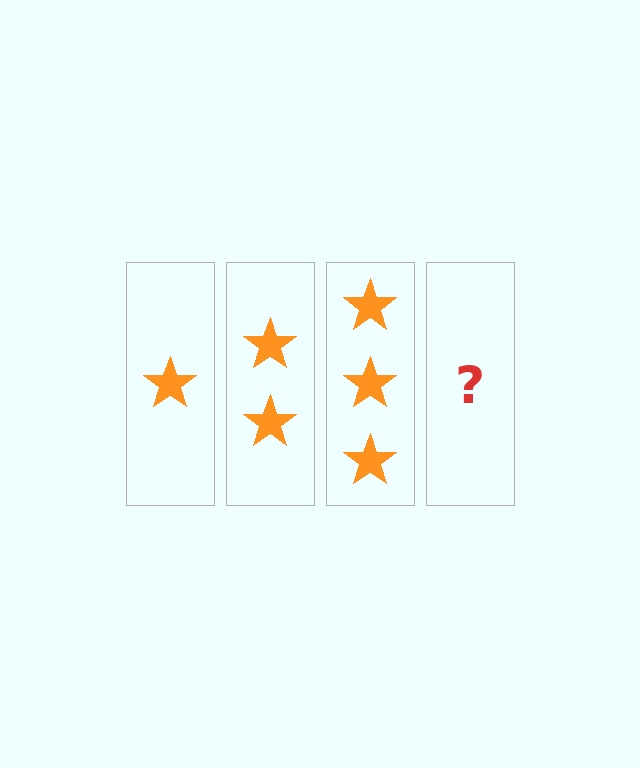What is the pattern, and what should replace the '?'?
The pattern is that each step adds one more star. The '?' should be 4 stars.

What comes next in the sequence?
The next element should be 4 stars.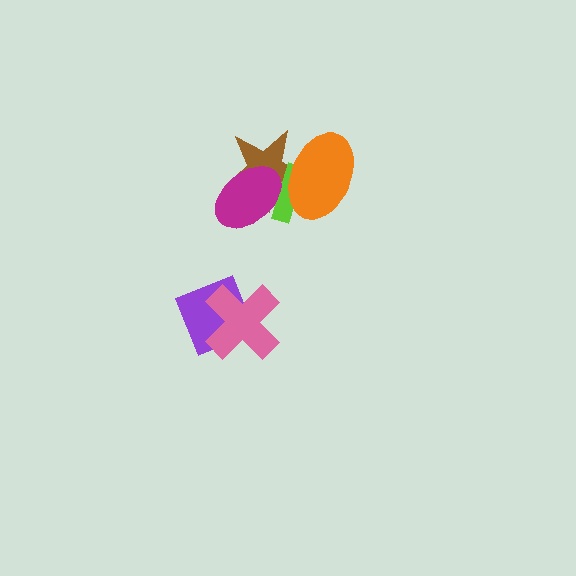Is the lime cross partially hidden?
Yes, it is partially covered by another shape.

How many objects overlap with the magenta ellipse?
2 objects overlap with the magenta ellipse.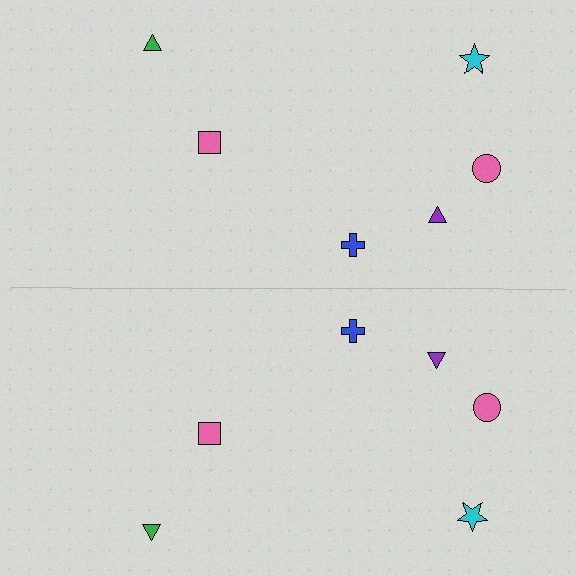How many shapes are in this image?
There are 12 shapes in this image.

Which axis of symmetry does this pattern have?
The pattern has a horizontal axis of symmetry running through the center of the image.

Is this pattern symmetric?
Yes, this pattern has bilateral (reflection) symmetry.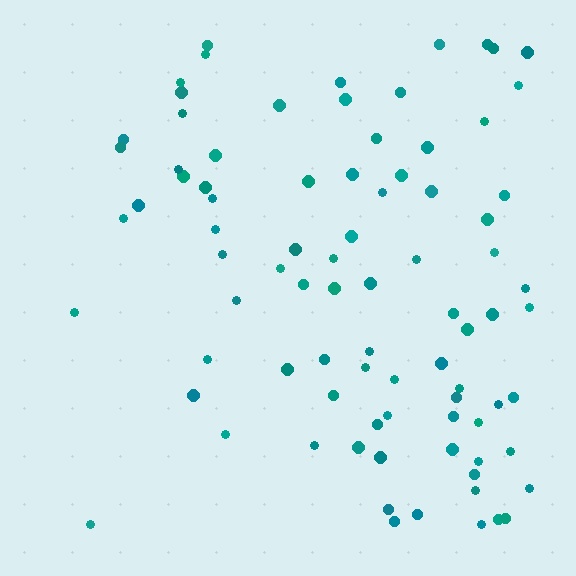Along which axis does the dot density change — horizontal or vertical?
Horizontal.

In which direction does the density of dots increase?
From left to right, with the right side densest.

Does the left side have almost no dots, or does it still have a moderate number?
Still a moderate number, just noticeably fewer than the right.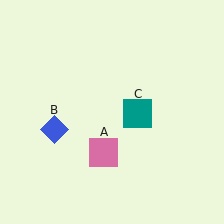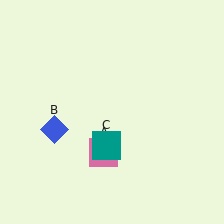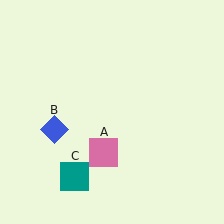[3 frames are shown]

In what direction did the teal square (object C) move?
The teal square (object C) moved down and to the left.